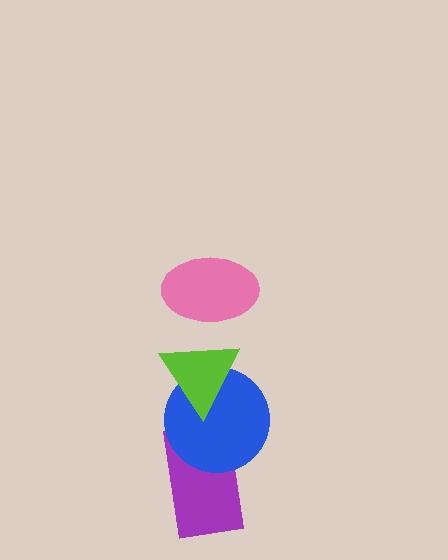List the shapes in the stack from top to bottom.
From top to bottom: the pink ellipse, the lime triangle, the blue circle, the purple rectangle.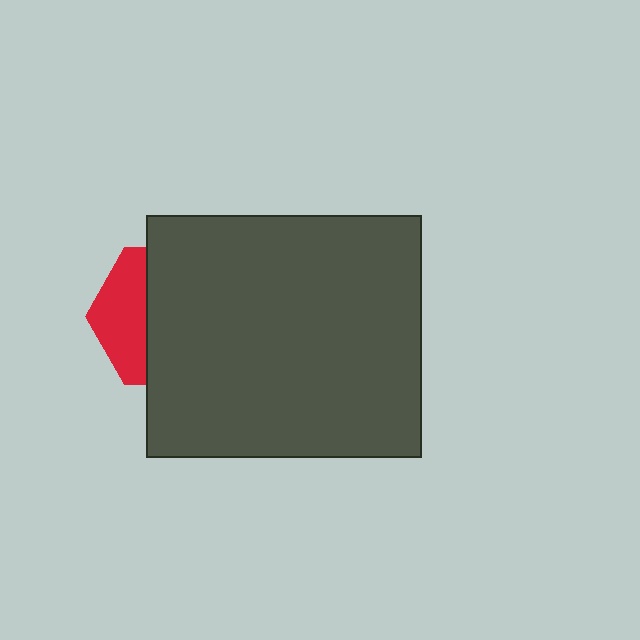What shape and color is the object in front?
The object in front is a dark gray rectangle.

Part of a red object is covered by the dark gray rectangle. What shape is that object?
It is a hexagon.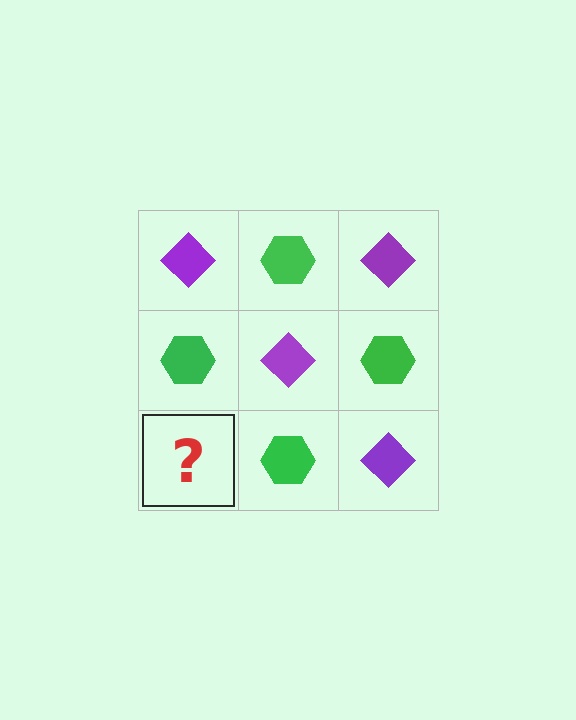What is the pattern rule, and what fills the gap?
The rule is that it alternates purple diamond and green hexagon in a checkerboard pattern. The gap should be filled with a purple diamond.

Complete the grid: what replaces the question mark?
The question mark should be replaced with a purple diamond.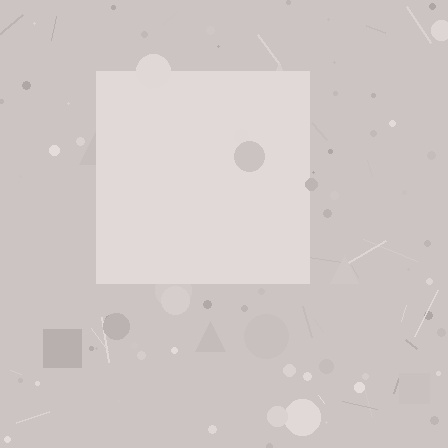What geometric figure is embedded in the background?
A square is embedded in the background.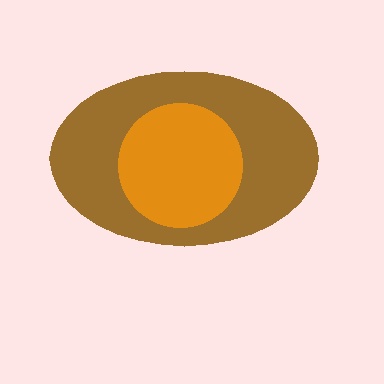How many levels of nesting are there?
2.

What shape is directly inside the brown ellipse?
The orange circle.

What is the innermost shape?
The orange circle.